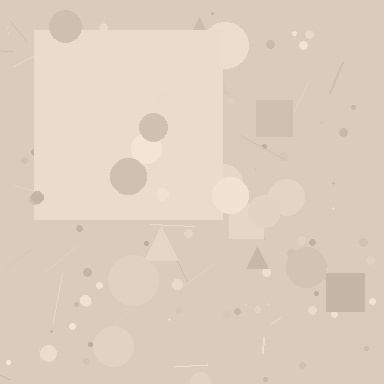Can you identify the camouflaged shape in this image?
The camouflaged shape is a square.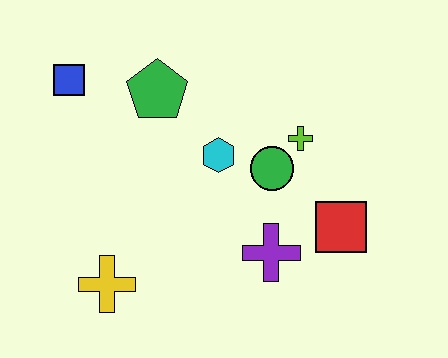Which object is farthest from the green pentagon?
The red square is farthest from the green pentagon.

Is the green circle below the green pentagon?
Yes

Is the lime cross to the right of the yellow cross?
Yes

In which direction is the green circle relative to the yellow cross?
The green circle is to the right of the yellow cross.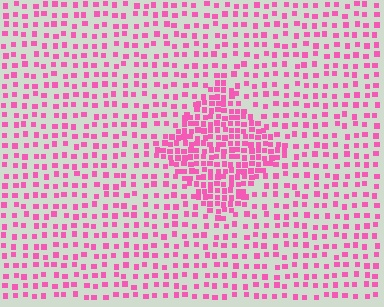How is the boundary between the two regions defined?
The boundary is defined by a change in element density (approximately 2.2x ratio). All elements are the same color, size, and shape.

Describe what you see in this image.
The image contains small pink elements arranged at two different densities. A diamond-shaped region is visible where the elements are more densely packed than the surrounding area.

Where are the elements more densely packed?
The elements are more densely packed inside the diamond boundary.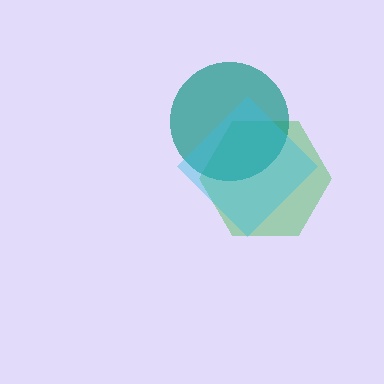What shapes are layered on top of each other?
The layered shapes are: a green hexagon, a teal circle, a cyan diamond.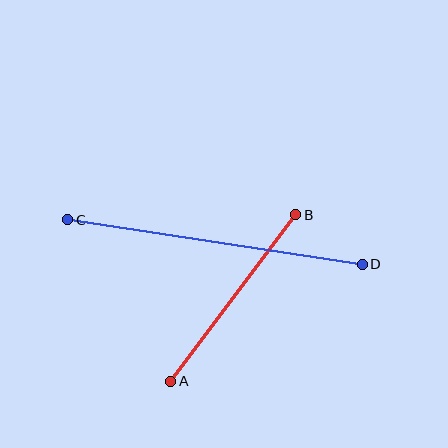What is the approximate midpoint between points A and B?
The midpoint is at approximately (233, 298) pixels.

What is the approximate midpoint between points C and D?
The midpoint is at approximately (215, 242) pixels.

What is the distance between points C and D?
The distance is approximately 298 pixels.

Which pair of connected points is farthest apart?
Points C and D are farthest apart.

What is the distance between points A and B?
The distance is approximately 208 pixels.